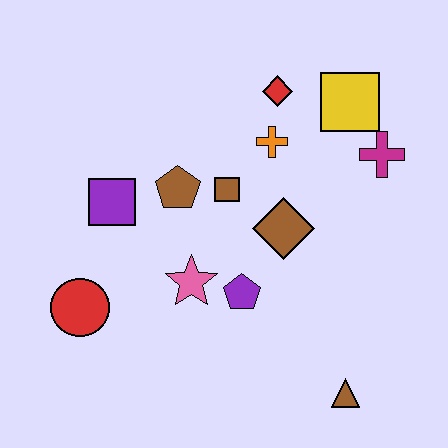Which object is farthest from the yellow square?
The red circle is farthest from the yellow square.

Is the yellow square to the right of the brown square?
Yes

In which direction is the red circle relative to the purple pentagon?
The red circle is to the left of the purple pentagon.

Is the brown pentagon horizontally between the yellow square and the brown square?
No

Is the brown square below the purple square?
No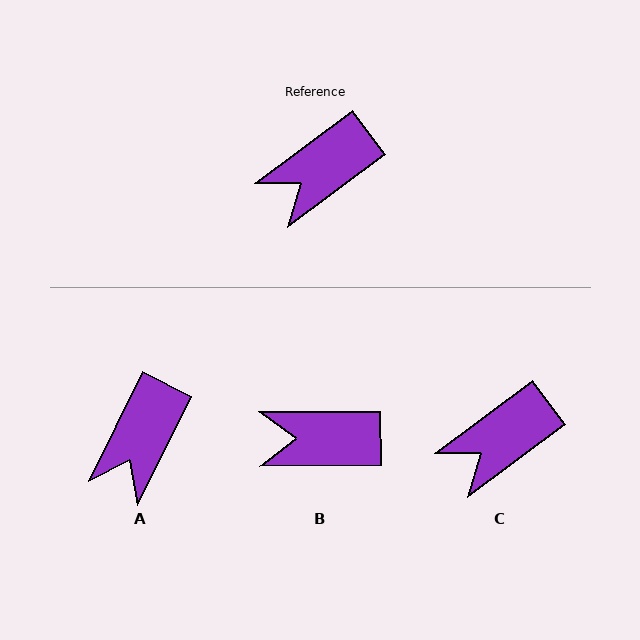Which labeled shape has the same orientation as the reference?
C.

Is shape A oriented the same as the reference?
No, it is off by about 27 degrees.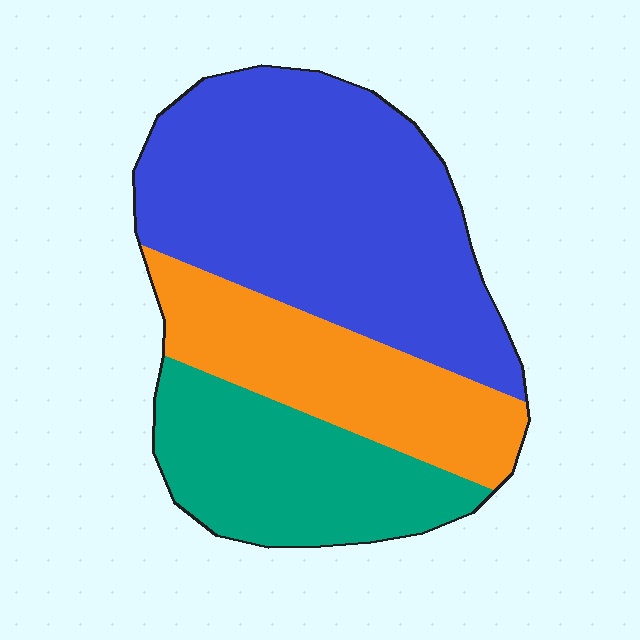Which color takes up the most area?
Blue, at roughly 50%.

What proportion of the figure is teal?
Teal takes up between a quarter and a half of the figure.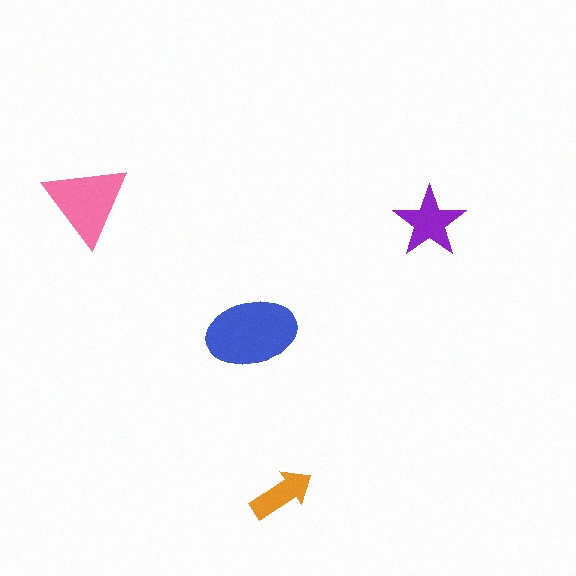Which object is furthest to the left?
The pink triangle is leftmost.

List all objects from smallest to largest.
The orange arrow, the purple star, the pink triangle, the blue ellipse.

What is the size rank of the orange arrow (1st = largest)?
4th.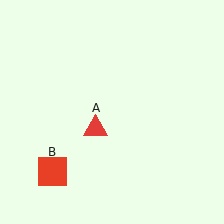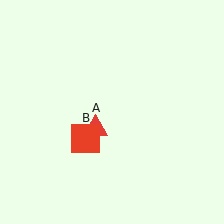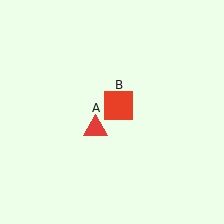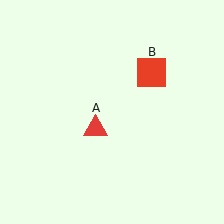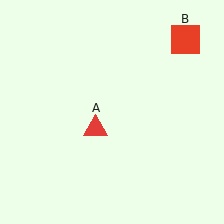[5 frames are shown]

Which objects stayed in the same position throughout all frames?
Red triangle (object A) remained stationary.